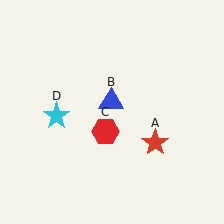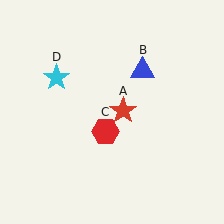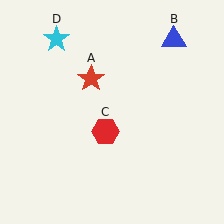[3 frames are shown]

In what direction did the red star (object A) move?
The red star (object A) moved up and to the left.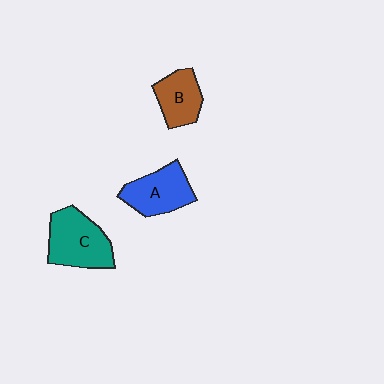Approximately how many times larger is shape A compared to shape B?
Approximately 1.3 times.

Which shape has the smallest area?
Shape B (brown).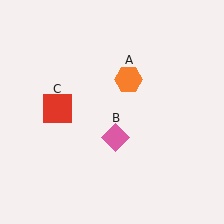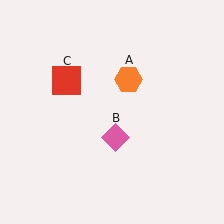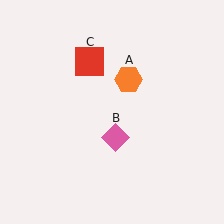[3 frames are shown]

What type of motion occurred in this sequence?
The red square (object C) rotated clockwise around the center of the scene.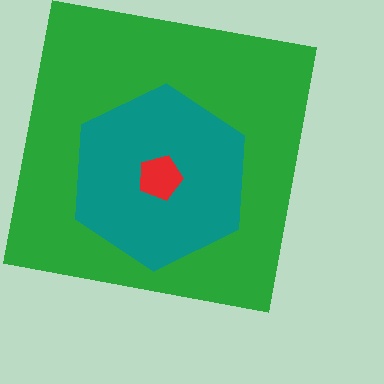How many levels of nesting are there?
3.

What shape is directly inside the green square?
The teal hexagon.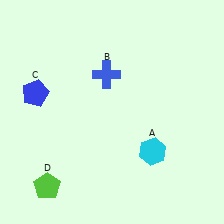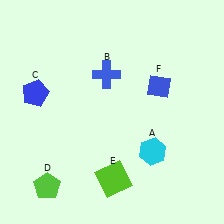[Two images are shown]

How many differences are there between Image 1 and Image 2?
There are 2 differences between the two images.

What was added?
A lime square (E), a blue diamond (F) were added in Image 2.